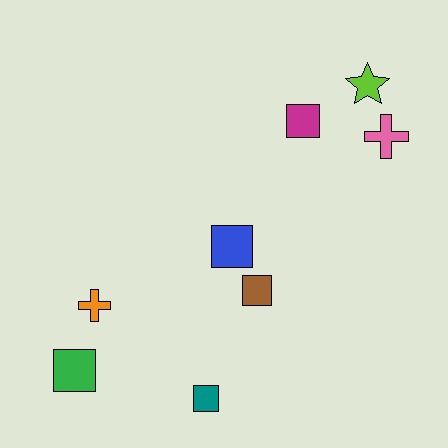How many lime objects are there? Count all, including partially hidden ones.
There is 1 lime object.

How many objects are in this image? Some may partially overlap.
There are 8 objects.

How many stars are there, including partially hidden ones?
There is 1 star.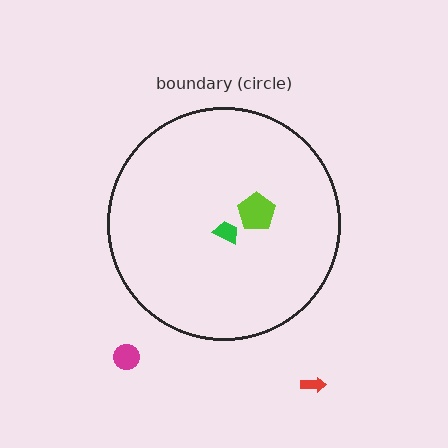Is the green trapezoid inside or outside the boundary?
Inside.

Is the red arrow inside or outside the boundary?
Outside.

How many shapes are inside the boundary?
2 inside, 2 outside.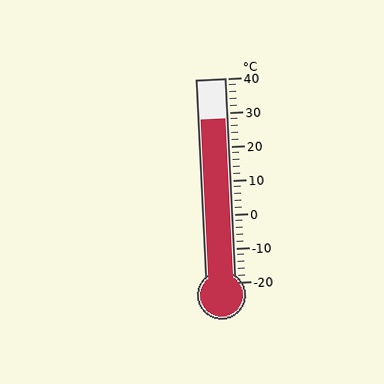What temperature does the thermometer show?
The thermometer shows approximately 28°C.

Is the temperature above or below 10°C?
The temperature is above 10°C.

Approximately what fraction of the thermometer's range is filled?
The thermometer is filled to approximately 80% of its range.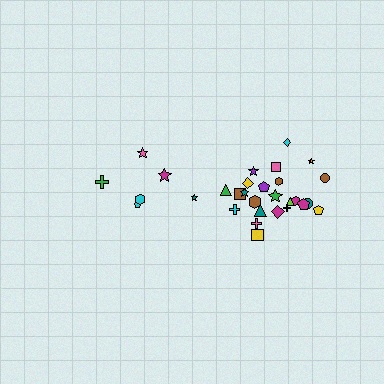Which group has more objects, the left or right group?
The right group.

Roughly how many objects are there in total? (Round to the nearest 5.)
Roughly 30 objects in total.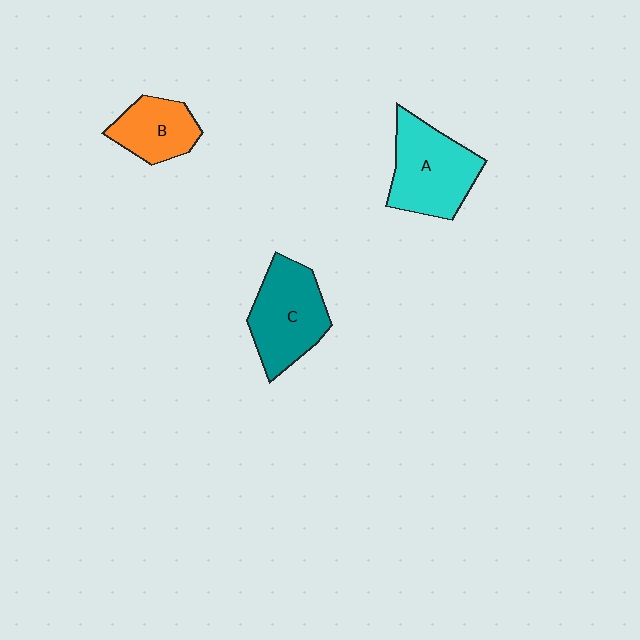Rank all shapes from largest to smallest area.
From largest to smallest: A (cyan), C (teal), B (orange).